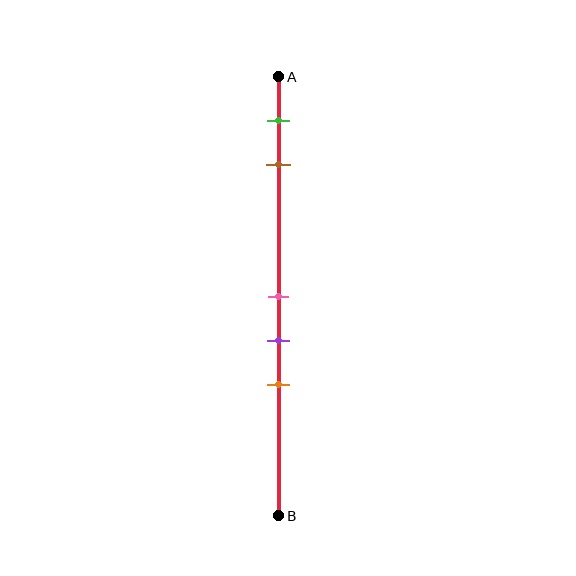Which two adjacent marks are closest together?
The pink and purple marks are the closest adjacent pair.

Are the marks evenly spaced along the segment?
No, the marks are not evenly spaced.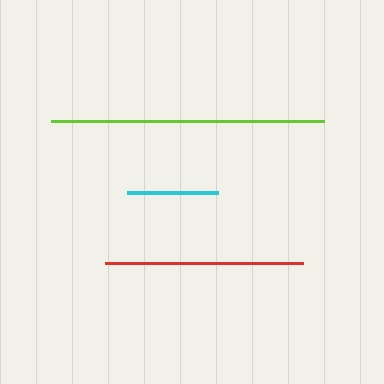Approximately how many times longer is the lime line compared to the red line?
The lime line is approximately 1.4 times the length of the red line.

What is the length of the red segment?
The red segment is approximately 198 pixels long.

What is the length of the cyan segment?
The cyan segment is approximately 91 pixels long.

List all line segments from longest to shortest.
From longest to shortest: lime, red, cyan.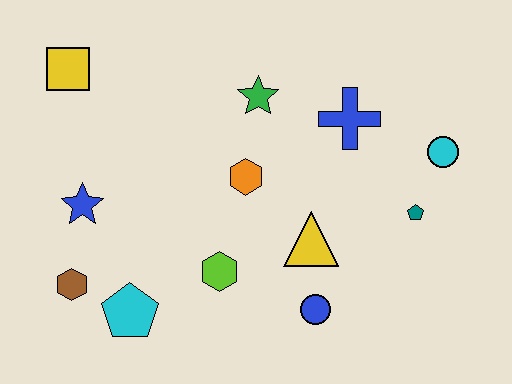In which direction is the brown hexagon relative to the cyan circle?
The brown hexagon is to the left of the cyan circle.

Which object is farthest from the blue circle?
The yellow square is farthest from the blue circle.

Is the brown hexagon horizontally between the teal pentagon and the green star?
No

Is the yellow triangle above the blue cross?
No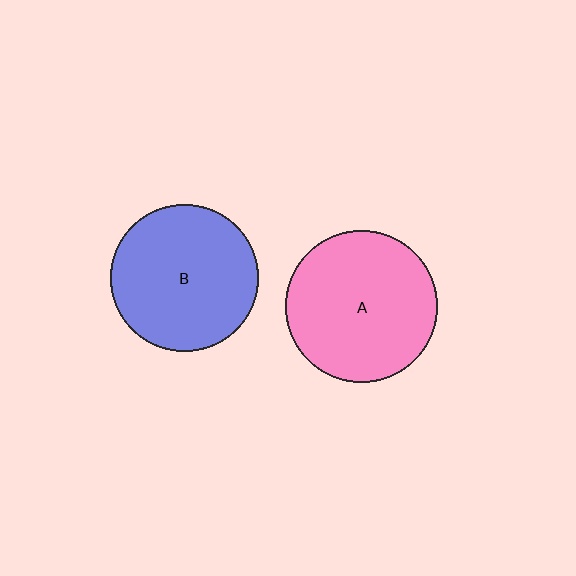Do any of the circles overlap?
No, none of the circles overlap.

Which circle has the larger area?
Circle A (pink).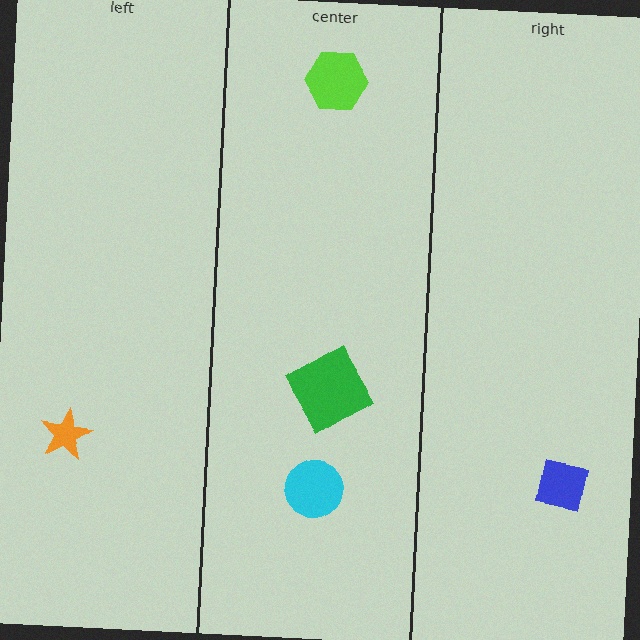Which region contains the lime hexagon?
The center region.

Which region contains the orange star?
The left region.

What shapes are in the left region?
The orange star.